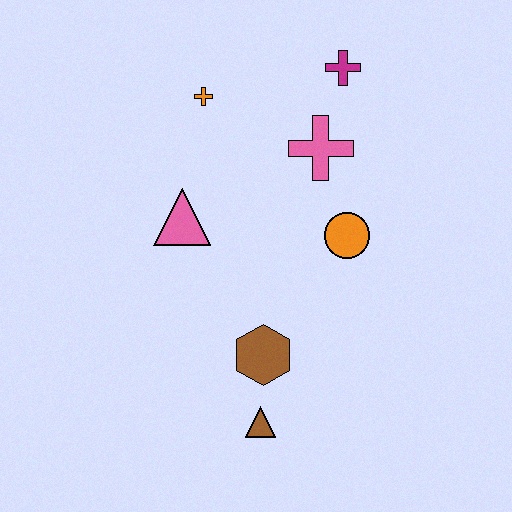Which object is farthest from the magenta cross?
The brown triangle is farthest from the magenta cross.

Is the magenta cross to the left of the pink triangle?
No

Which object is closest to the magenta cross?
The pink cross is closest to the magenta cross.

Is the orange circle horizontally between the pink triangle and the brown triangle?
No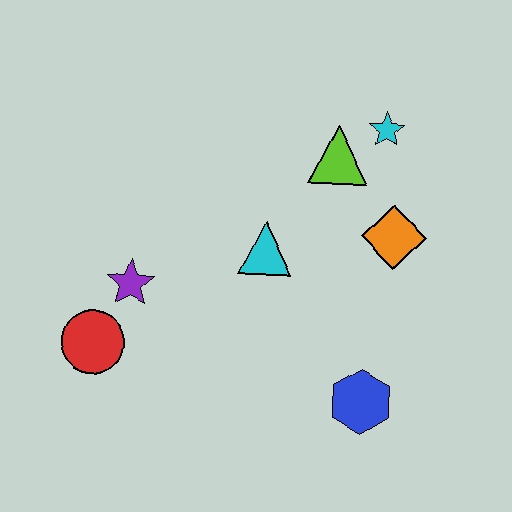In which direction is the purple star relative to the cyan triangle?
The purple star is to the left of the cyan triangle.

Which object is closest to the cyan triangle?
The lime triangle is closest to the cyan triangle.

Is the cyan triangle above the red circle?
Yes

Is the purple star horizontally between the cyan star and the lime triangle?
No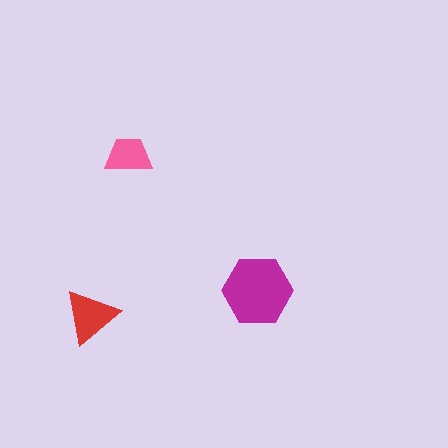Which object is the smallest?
The pink trapezoid.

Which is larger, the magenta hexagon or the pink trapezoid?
The magenta hexagon.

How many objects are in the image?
There are 3 objects in the image.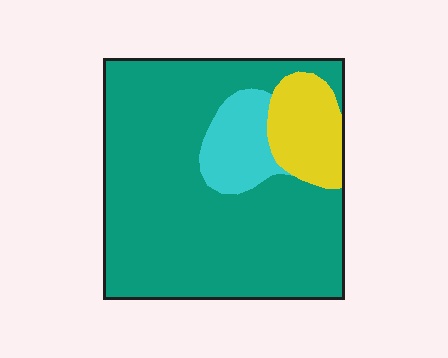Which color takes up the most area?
Teal, at roughly 75%.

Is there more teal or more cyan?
Teal.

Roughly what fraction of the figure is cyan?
Cyan covers roughly 10% of the figure.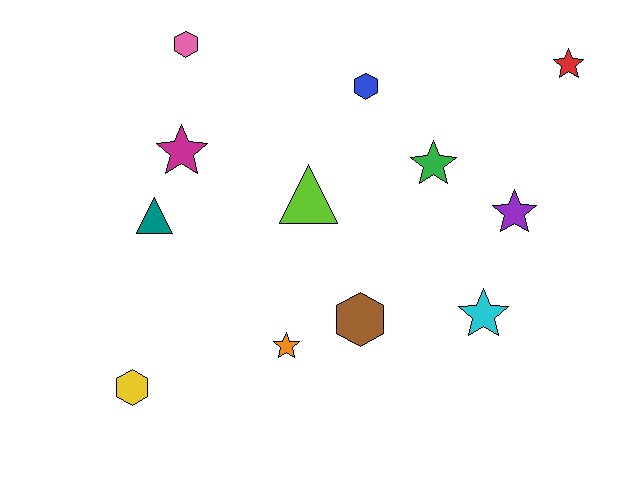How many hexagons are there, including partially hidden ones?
There are 4 hexagons.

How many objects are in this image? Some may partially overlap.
There are 12 objects.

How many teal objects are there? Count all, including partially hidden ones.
There is 1 teal object.